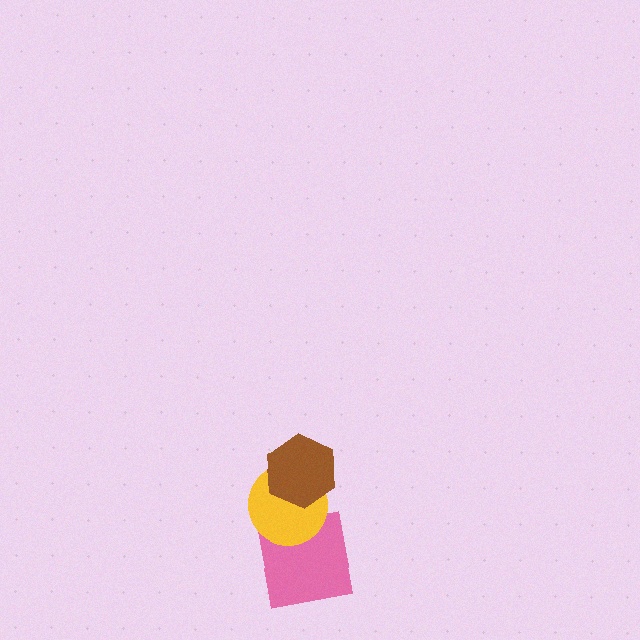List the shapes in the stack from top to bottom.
From top to bottom: the brown hexagon, the yellow circle, the pink square.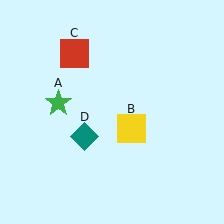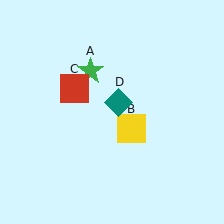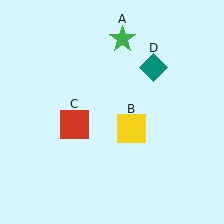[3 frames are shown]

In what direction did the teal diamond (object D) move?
The teal diamond (object D) moved up and to the right.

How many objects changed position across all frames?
3 objects changed position: green star (object A), red square (object C), teal diamond (object D).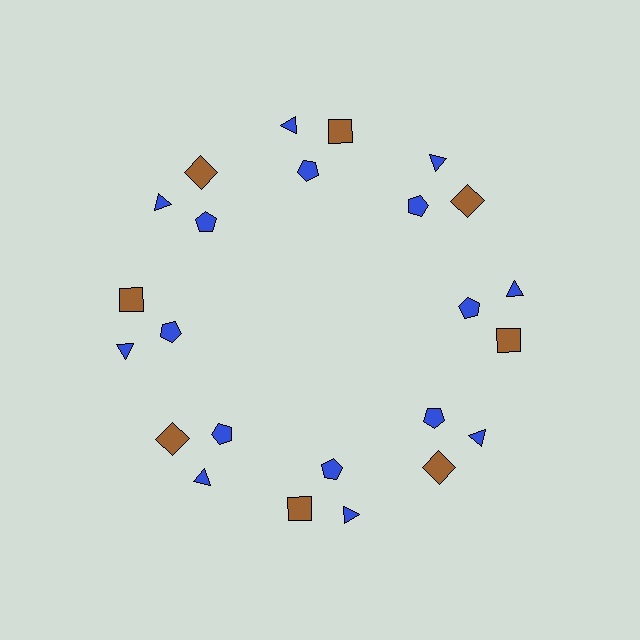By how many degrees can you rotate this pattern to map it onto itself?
The pattern maps onto itself every 45 degrees of rotation.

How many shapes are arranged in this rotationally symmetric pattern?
There are 24 shapes, arranged in 8 groups of 3.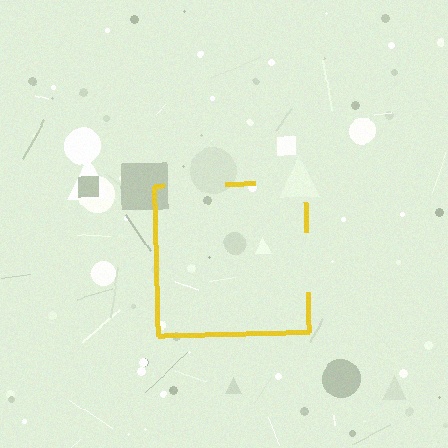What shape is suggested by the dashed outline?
The dashed outline suggests a square.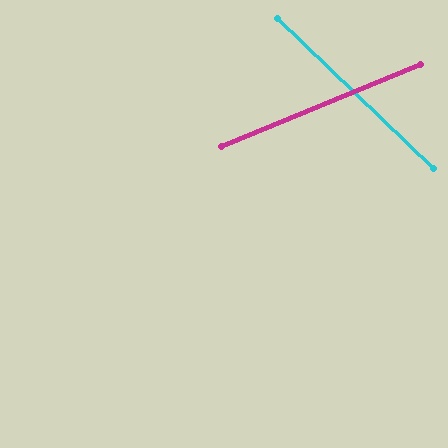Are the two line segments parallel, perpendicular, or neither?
Neither parallel nor perpendicular — they differ by about 66°.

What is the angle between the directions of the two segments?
Approximately 66 degrees.